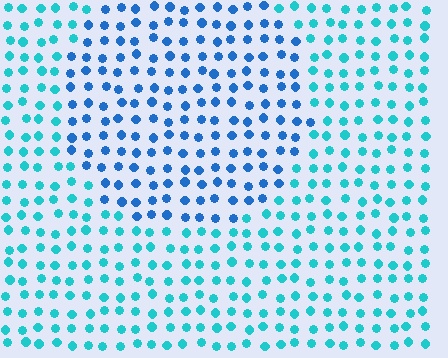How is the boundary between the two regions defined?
The boundary is defined purely by a slight shift in hue (about 32 degrees). Spacing, size, and orientation are identical on both sides.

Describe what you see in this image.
The image is filled with small cyan elements in a uniform arrangement. A circle-shaped region is visible where the elements are tinted to a slightly different hue, forming a subtle color boundary.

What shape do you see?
I see a circle.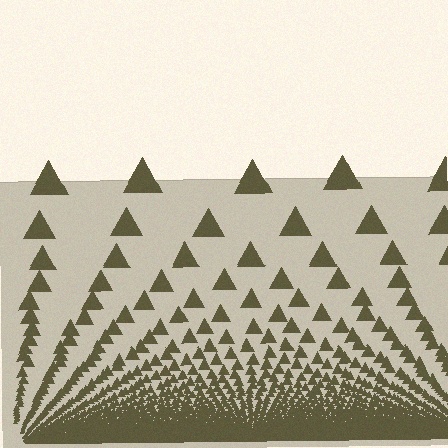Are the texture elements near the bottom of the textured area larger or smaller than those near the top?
Smaller. The gradient is inverted — elements near the bottom are smaller and denser.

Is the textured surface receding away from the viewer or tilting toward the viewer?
The surface appears to tilt toward the viewer. Texture elements get larger and sparser toward the top.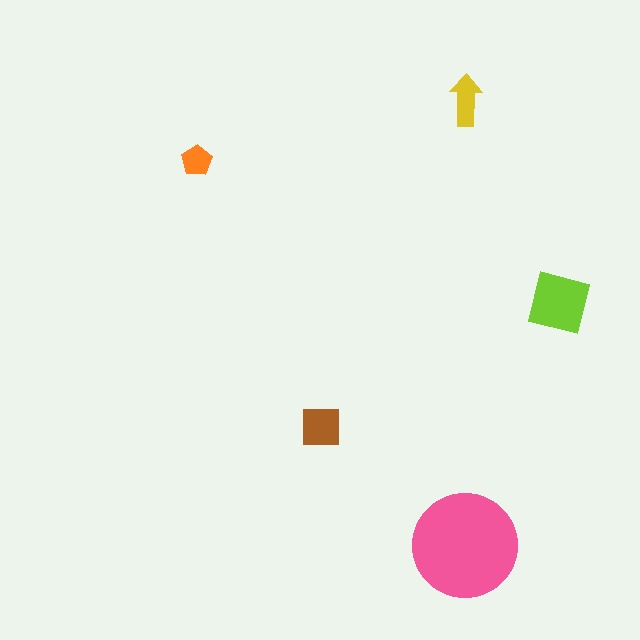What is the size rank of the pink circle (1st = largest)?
1st.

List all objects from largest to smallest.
The pink circle, the lime square, the brown square, the yellow arrow, the orange pentagon.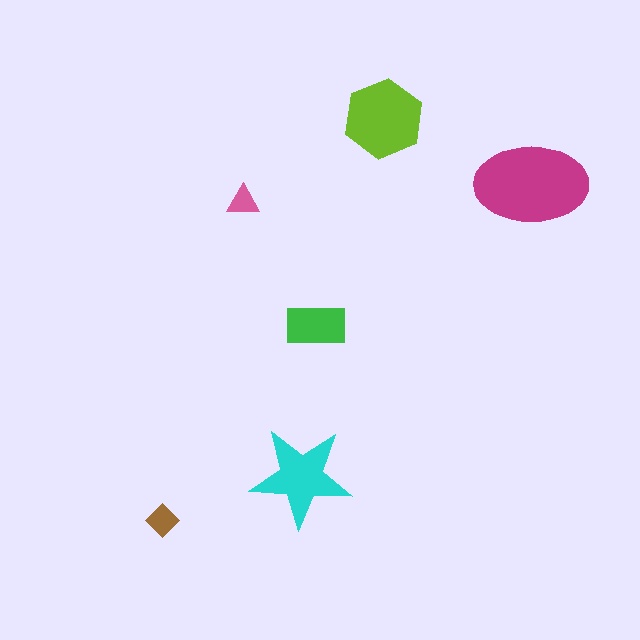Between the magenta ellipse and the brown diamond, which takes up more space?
The magenta ellipse.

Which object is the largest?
The magenta ellipse.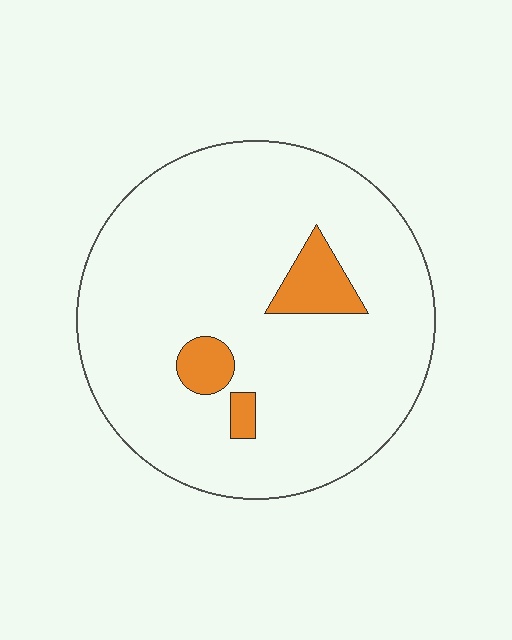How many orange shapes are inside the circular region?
3.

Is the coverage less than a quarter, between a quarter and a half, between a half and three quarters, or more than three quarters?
Less than a quarter.